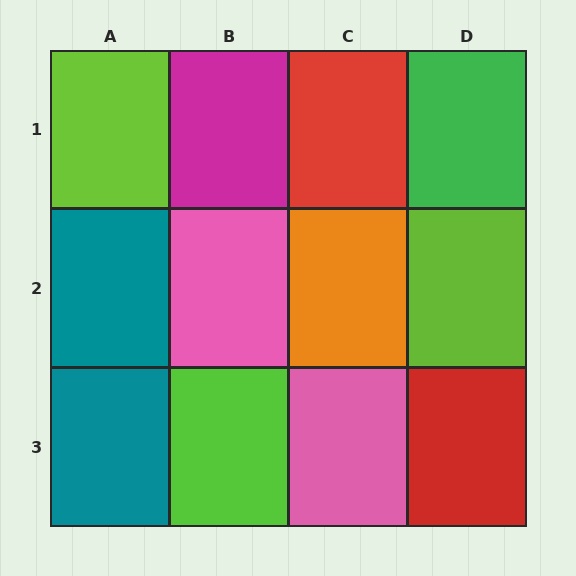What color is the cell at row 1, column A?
Lime.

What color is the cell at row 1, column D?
Green.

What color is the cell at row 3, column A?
Teal.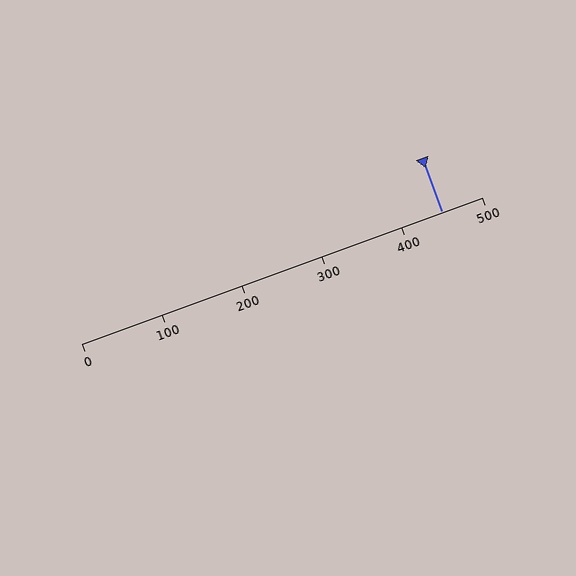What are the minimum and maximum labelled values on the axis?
The axis runs from 0 to 500.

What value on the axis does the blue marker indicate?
The marker indicates approximately 450.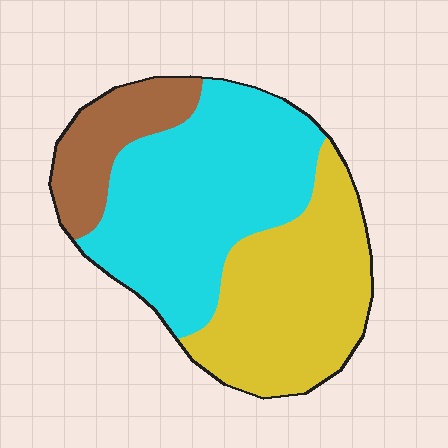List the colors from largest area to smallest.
From largest to smallest: cyan, yellow, brown.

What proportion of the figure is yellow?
Yellow takes up about three eighths (3/8) of the figure.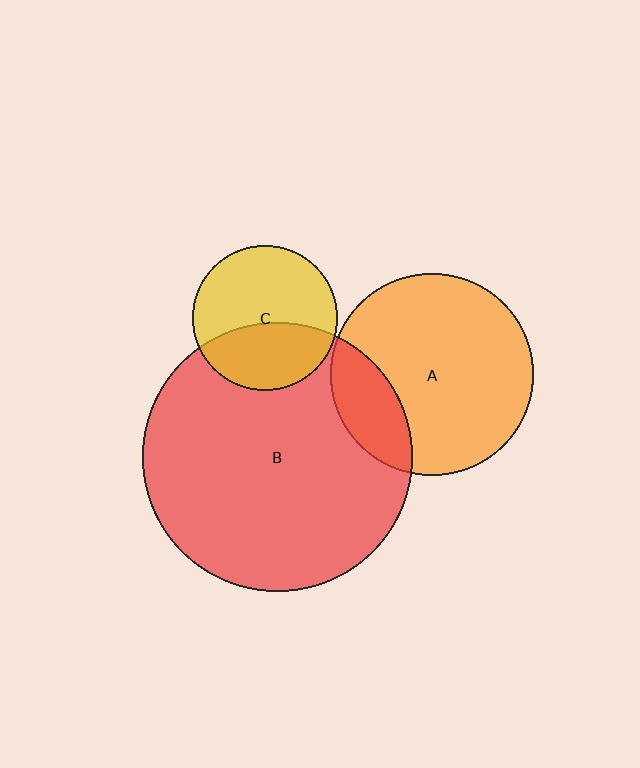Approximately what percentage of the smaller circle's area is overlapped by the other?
Approximately 20%.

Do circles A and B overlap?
Yes.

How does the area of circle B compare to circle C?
Approximately 3.5 times.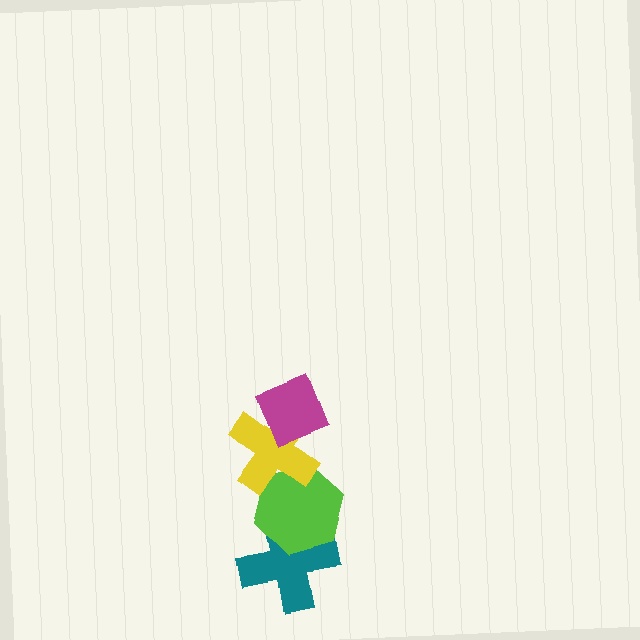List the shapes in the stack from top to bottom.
From top to bottom: the magenta diamond, the yellow cross, the lime hexagon, the teal cross.